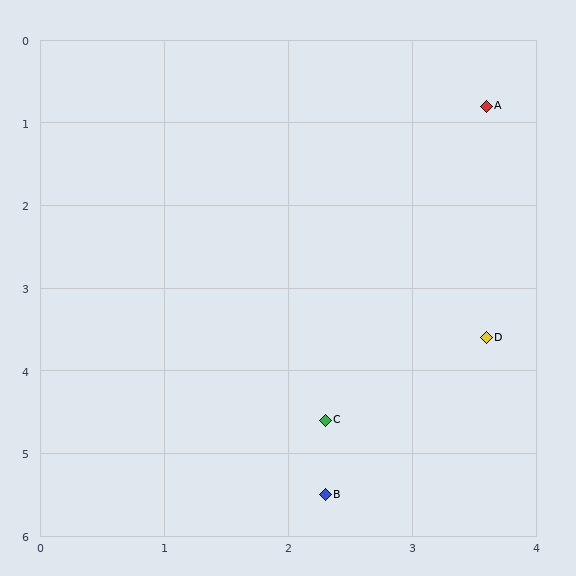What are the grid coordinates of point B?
Point B is at approximately (2.3, 5.5).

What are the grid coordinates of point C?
Point C is at approximately (2.3, 4.6).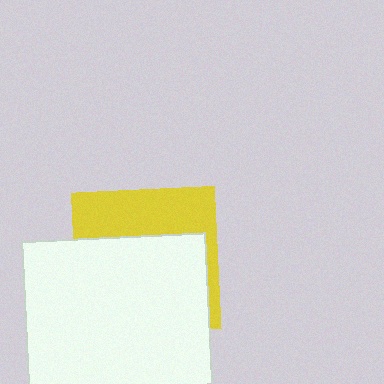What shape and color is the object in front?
The object in front is a white square.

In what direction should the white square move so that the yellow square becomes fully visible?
The white square should move down. That is the shortest direction to clear the overlap and leave the yellow square fully visible.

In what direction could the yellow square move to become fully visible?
The yellow square could move up. That would shift it out from behind the white square entirely.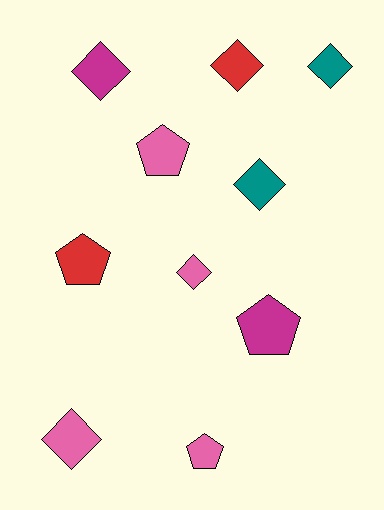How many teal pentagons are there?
There are no teal pentagons.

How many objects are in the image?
There are 10 objects.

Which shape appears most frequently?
Diamond, with 6 objects.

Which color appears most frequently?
Pink, with 4 objects.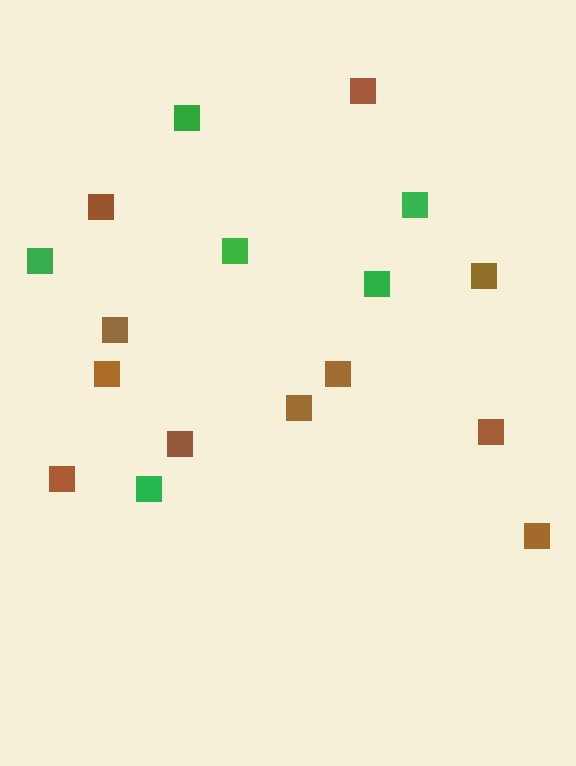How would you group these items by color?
There are 2 groups: one group of brown squares (11) and one group of green squares (6).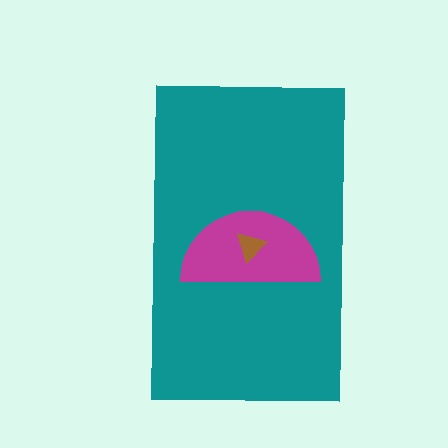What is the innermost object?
The brown triangle.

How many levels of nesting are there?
3.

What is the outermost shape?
The teal rectangle.